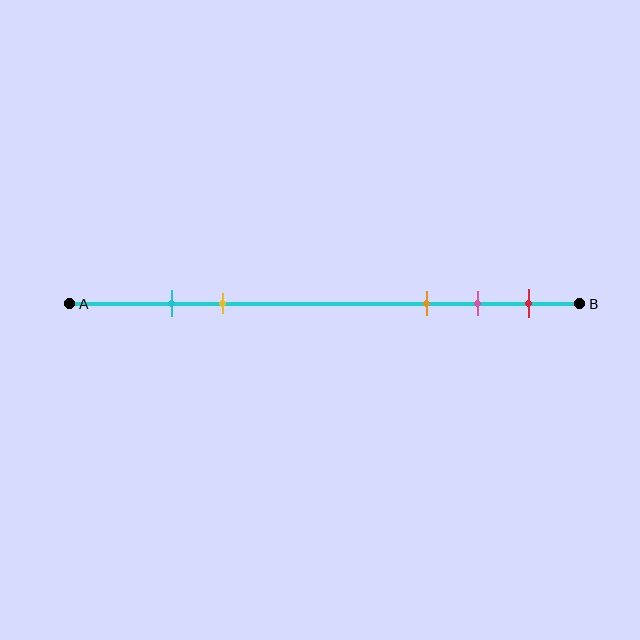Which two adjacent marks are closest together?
The cyan and yellow marks are the closest adjacent pair.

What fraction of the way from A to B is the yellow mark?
The yellow mark is approximately 30% (0.3) of the way from A to B.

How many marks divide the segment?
There are 5 marks dividing the segment.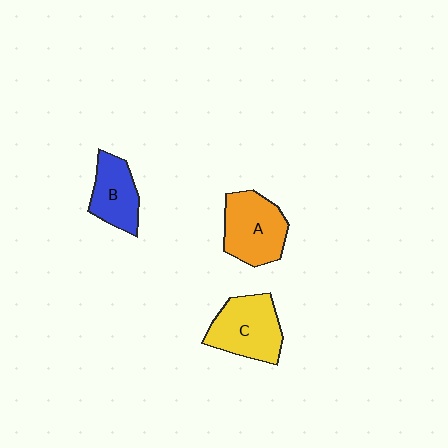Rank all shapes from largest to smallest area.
From largest to smallest: C (yellow), A (orange), B (blue).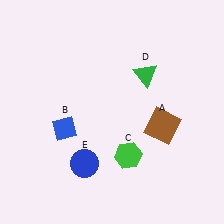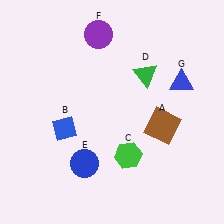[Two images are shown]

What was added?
A purple circle (F), a blue triangle (G) were added in Image 2.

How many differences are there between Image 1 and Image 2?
There are 2 differences between the two images.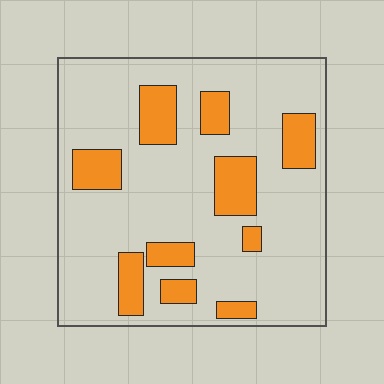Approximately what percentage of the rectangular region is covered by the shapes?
Approximately 20%.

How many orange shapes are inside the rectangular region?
10.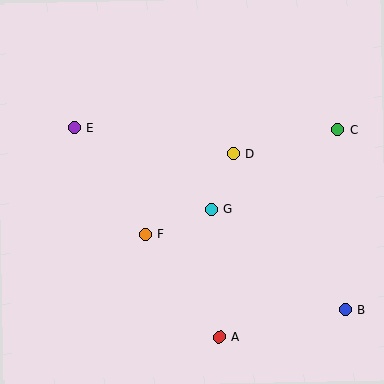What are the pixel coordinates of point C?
Point C is at (338, 130).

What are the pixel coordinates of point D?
Point D is at (233, 154).